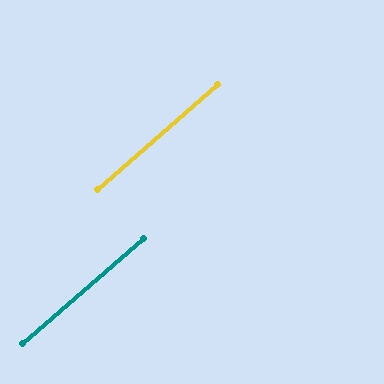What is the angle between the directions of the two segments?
Approximately 0 degrees.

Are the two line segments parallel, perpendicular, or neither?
Parallel — their directions differ by only 0.1°.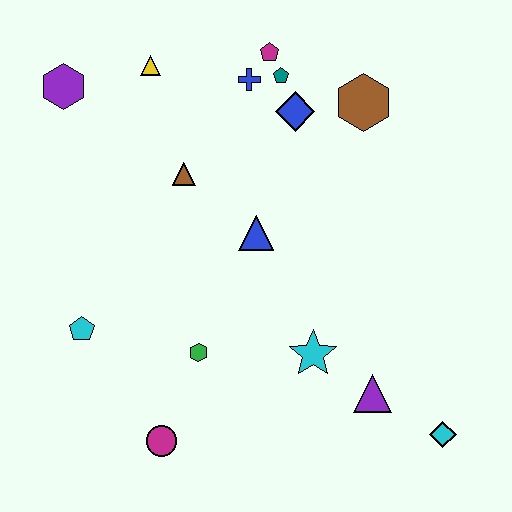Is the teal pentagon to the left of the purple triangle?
Yes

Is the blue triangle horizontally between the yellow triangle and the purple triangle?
Yes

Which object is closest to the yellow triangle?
The purple hexagon is closest to the yellow triangle.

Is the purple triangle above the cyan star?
No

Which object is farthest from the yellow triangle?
The cyan diamond is farthest from the yellow triangle.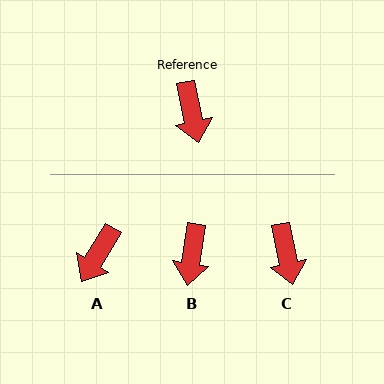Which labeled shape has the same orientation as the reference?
C.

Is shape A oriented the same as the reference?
No, it is off by about 43 degrees.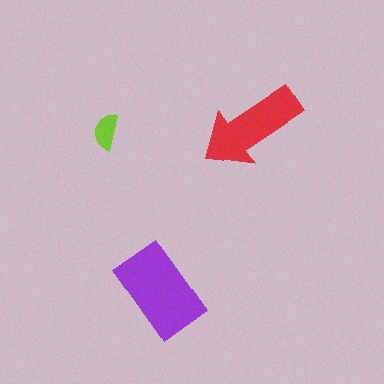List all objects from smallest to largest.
The lime semicircle, the red arrow, the purple rectangle.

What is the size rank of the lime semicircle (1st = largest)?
3rd.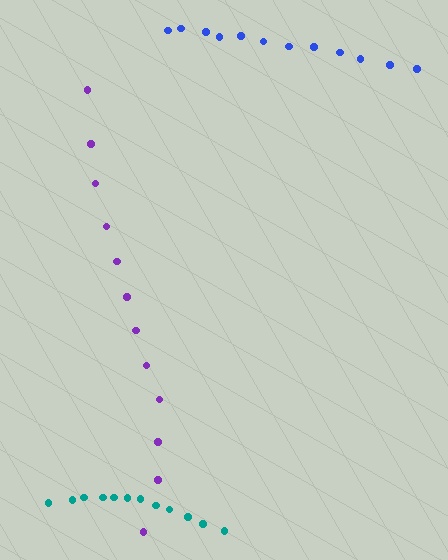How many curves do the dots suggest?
There are 3 distinct paths.